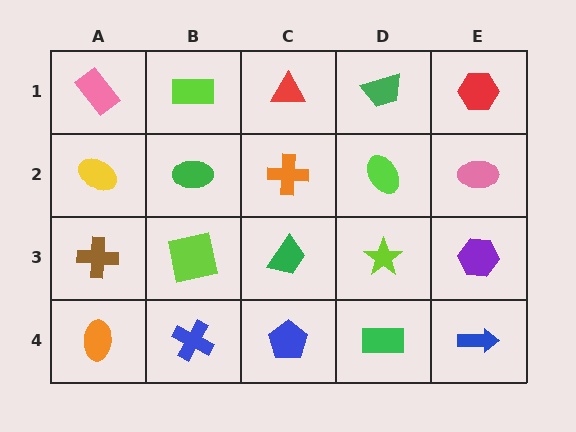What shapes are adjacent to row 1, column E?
A pink ellipse (row 2, column E), a green trapezoid (row 1, column D).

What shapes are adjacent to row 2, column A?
A pink rectangle (row 1, column A), a brown cross (row 3, column A), a green ellipse (row 2, column B).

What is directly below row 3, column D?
A green rectangle.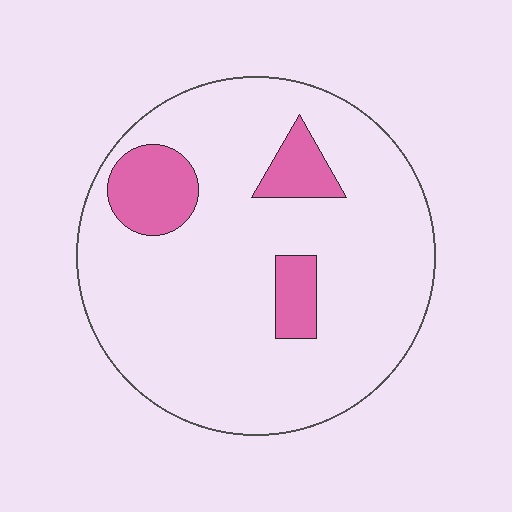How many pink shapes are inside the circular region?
3.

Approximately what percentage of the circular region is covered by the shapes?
Approximately 15%.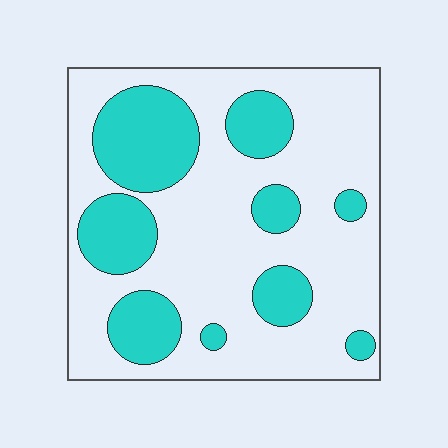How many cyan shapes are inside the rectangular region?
9.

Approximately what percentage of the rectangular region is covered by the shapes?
Approximately 30%.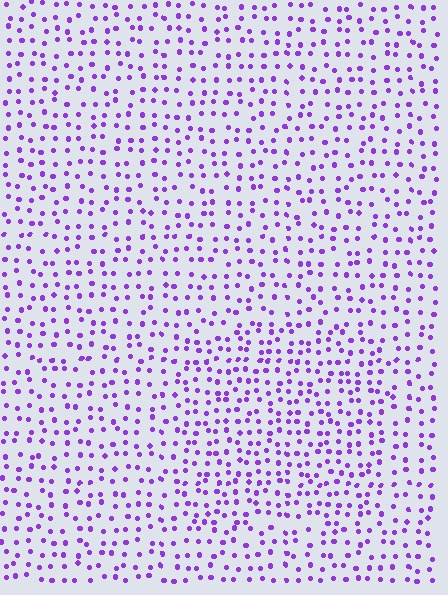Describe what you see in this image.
The image contains small purple elements arranged at two different densities. A rectangle-shaped region is visible where the elements are more densely packed than the surrounding area.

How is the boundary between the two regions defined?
The boundary is defined by a change in element density (approximately 1.4x ratio). All elements are the same color, size, and shape.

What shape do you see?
I see a rectangle.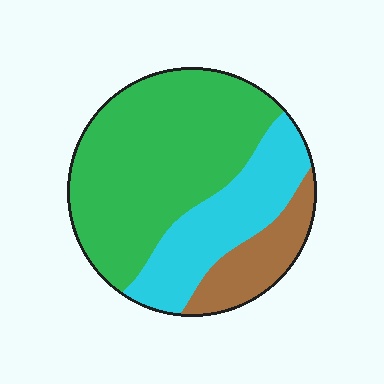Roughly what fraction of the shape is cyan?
Cyan covers roughly 25% of the shape.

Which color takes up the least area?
Brown, at roughly 15%.